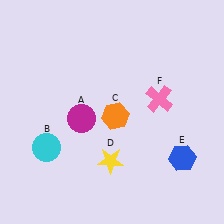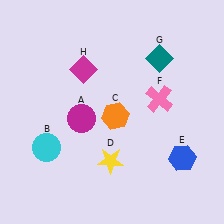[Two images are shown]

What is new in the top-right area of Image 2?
A teal diamond (G) was added in the top-right area of Image 2.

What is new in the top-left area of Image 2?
A magenta diamond (H) was added in the top-left area of Image 2.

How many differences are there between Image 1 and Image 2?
There are 2 differences between the two images.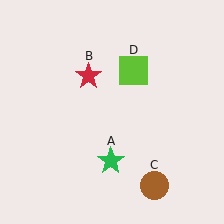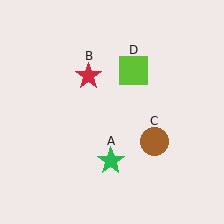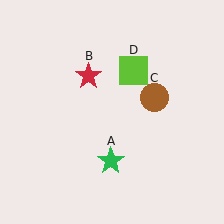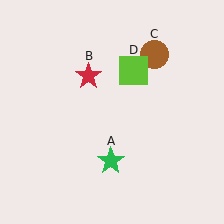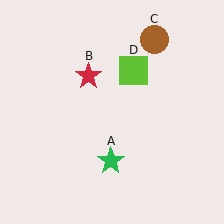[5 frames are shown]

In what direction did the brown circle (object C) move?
The brown circle (object C) moved up.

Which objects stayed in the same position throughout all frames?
Green star (object A) and red star (object B) and lime square (object D) remained stationary.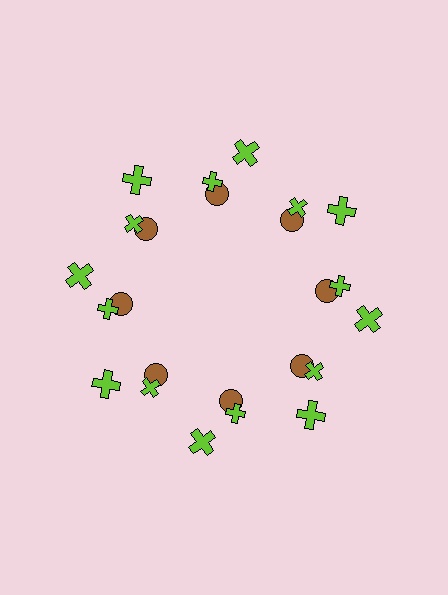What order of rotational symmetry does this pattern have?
This pattern has 8-fold rotational symmetry.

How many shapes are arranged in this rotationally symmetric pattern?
There are 24 shapes, arranged in 8 groups of 3.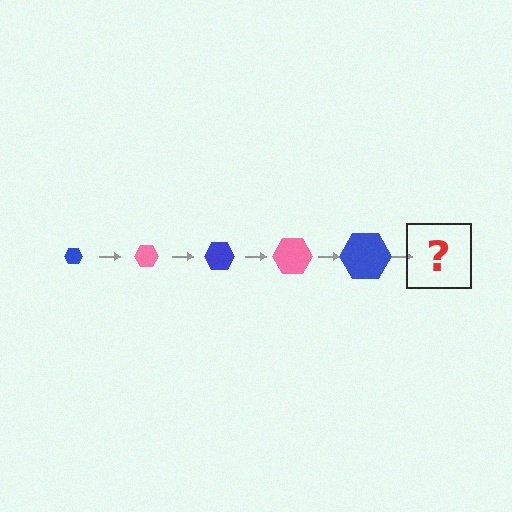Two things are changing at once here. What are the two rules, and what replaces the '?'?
The two rules are that the hexagon grows larger each step and the color cycles through blue and pink. The '?' should be a pink hexagon, larger than the previous one.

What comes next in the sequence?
The next element should be a pink hexagon, larger than the previous one.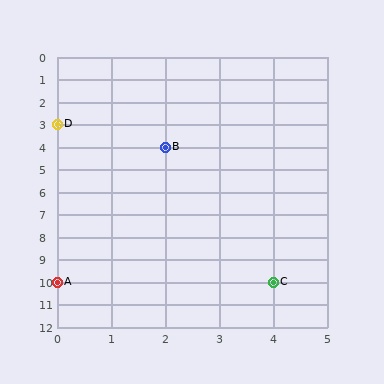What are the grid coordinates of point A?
Point A is at grid coordinates (0, 10).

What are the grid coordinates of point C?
Point C is at grid coordinates (4, 10).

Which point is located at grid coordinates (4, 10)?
Point C is at (4, 10).